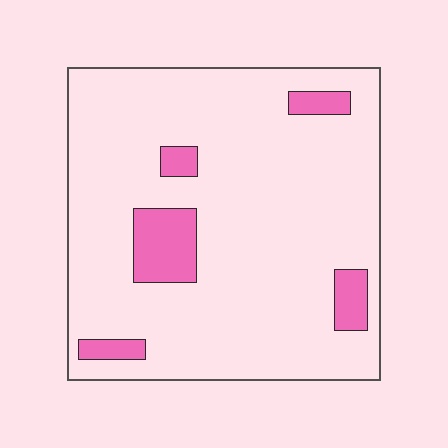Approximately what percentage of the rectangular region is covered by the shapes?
Approximately 10%.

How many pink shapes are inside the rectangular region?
5.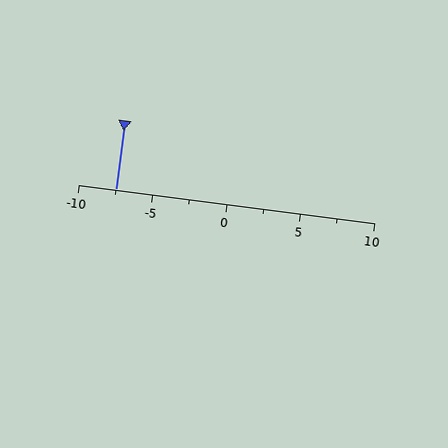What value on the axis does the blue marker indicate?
The marker indicates approximately -7.5.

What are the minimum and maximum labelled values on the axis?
The axis runs from -10 to 10.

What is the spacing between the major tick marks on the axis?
The major ticks are spaced 5 apart.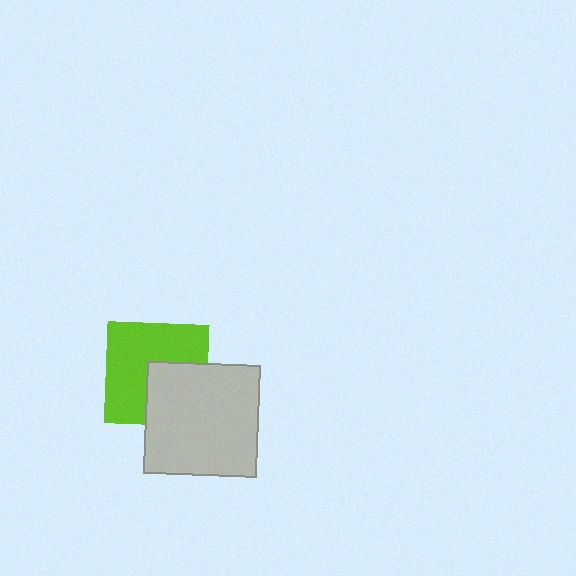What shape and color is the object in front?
The object in front is a light gray square.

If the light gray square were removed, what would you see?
You would see the complete lime square.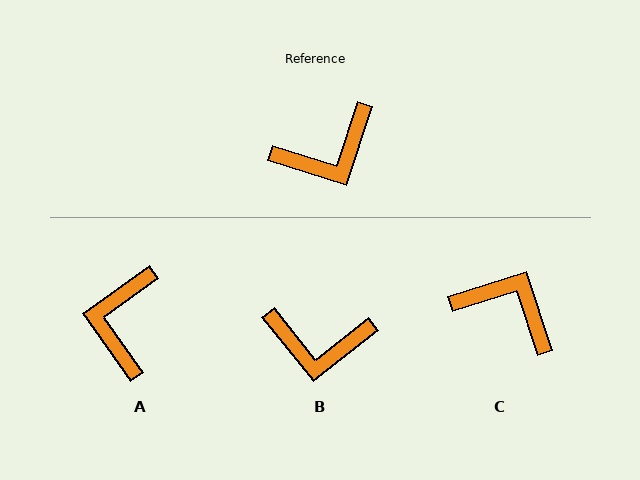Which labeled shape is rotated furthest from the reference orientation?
A, about 127 degrees away.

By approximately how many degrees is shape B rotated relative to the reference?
Approximately 34 degrees clockwise.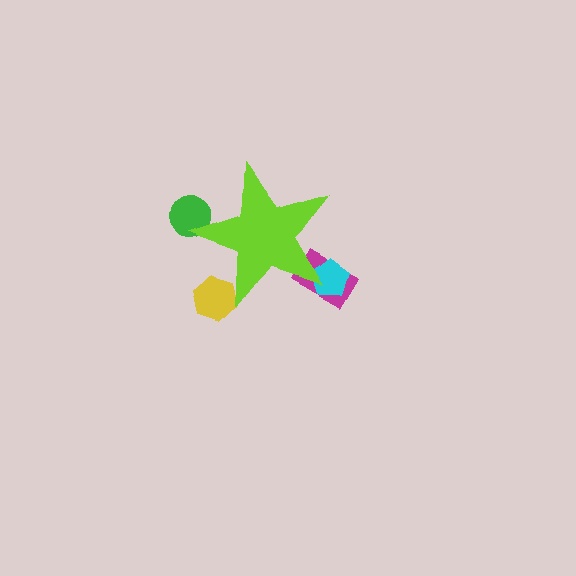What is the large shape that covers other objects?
A lime star.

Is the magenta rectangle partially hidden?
Yes, the magenta rectangle is partially hidden behind the lime star.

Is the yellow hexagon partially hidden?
Yes, the yellow hexagon is partially hidden behind the lime star.